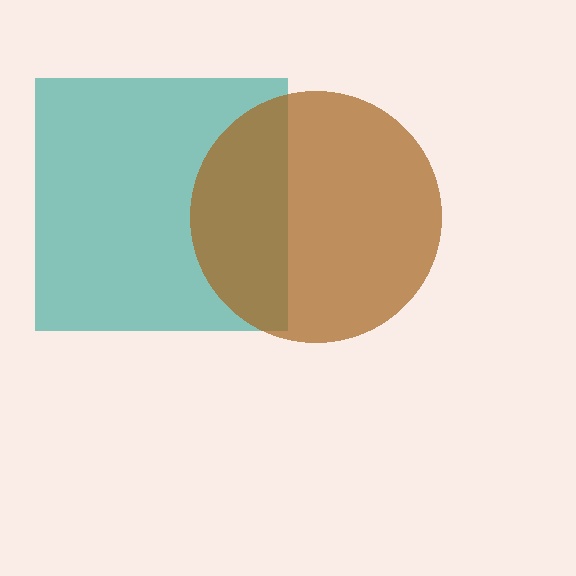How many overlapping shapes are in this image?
There are 2 overlapping shapes in the image.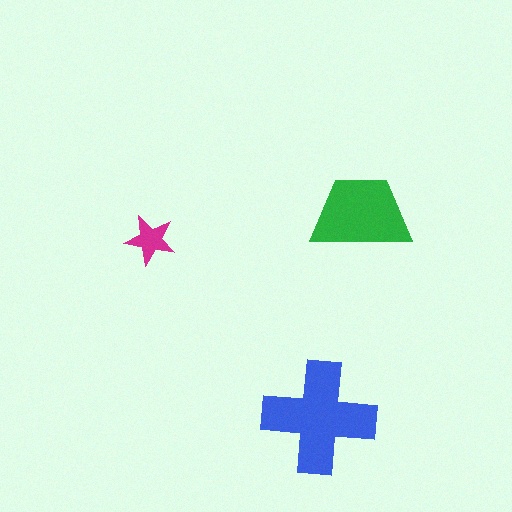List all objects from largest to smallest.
The blue cross, the green trapezoid, the magenta star.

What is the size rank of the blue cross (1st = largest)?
1st.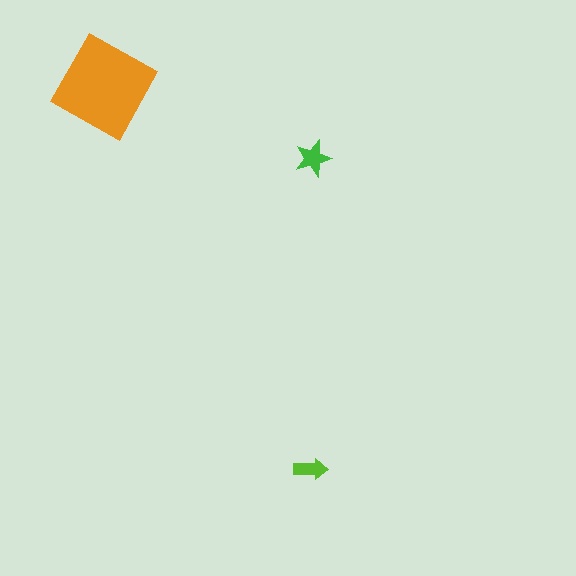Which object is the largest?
The orange diamond.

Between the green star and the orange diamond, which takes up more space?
The orange diamond.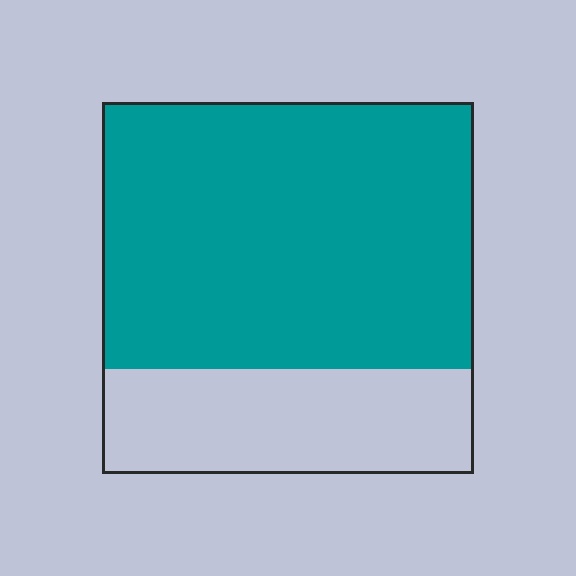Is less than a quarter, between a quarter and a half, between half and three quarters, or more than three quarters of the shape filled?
Between half and three quarters.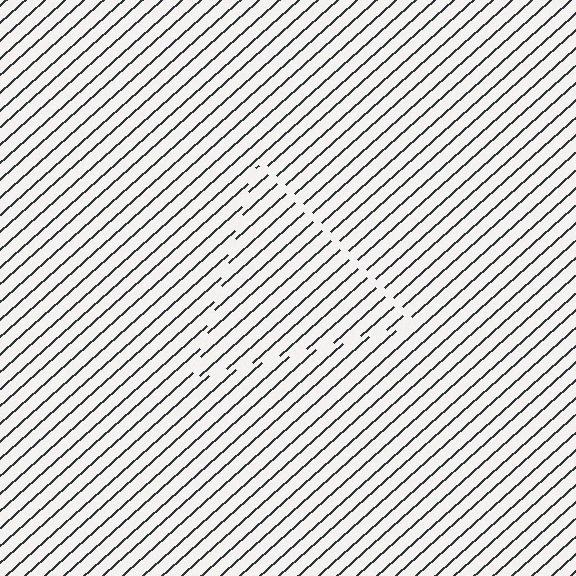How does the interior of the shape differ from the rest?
The interior of the shape contains the same grating, shifted by half a period — the contour is defined by the phase discontinuity where line-ends from the inner and outer gratings abut.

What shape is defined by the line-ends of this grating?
An illusory triangle. The interior of the shape contains the same grating, shifted by half a period — the contour is defined by the phase discontinuity where line-ends from the inner and outer gratings abut.